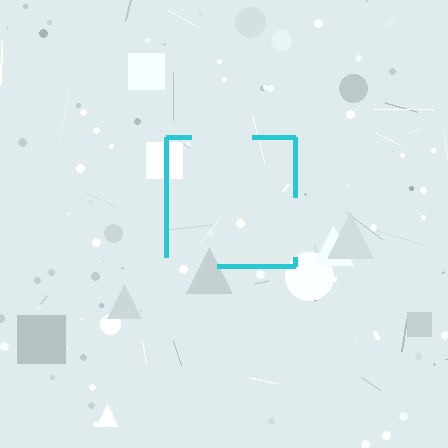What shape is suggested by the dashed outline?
The dashed outline suggests a square.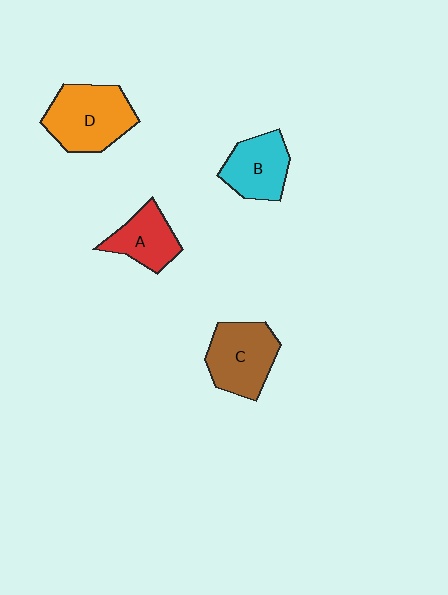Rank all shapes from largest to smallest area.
From largest to smallest: D (orange), C (brown), B (cyan), A (red).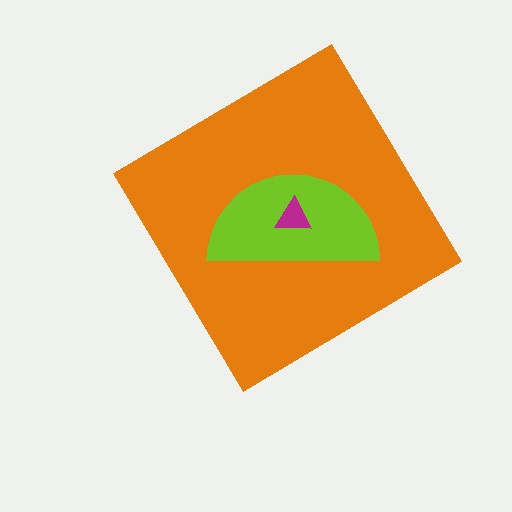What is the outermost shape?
The orange diamond.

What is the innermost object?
The magenta triangle.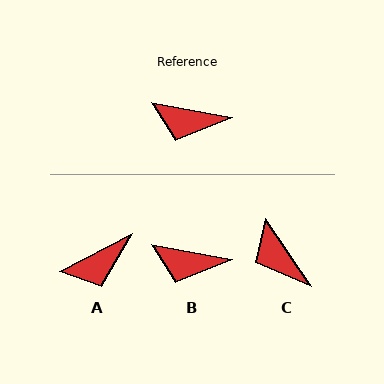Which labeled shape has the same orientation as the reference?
B.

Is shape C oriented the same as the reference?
No, it is off by about 46 degrees.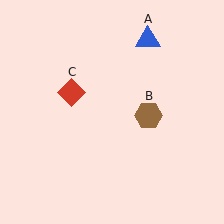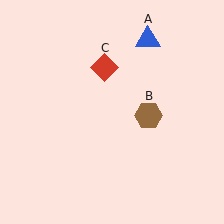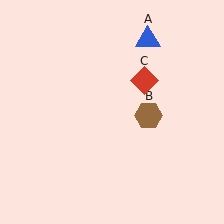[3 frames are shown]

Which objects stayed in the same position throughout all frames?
Blue triangle (object A) and brown hexagon (object B) remained stationary.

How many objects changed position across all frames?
1 object changed position: red diamond (object C).